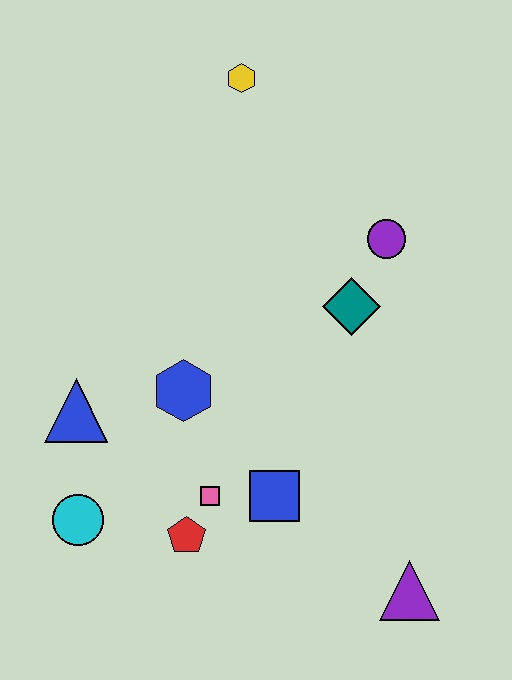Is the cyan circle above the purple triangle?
Yes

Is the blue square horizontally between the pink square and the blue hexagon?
No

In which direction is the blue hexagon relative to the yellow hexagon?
The blue hexagon is below the yellow hexagon.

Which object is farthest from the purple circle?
The cyan circle is farthest from the purple circle.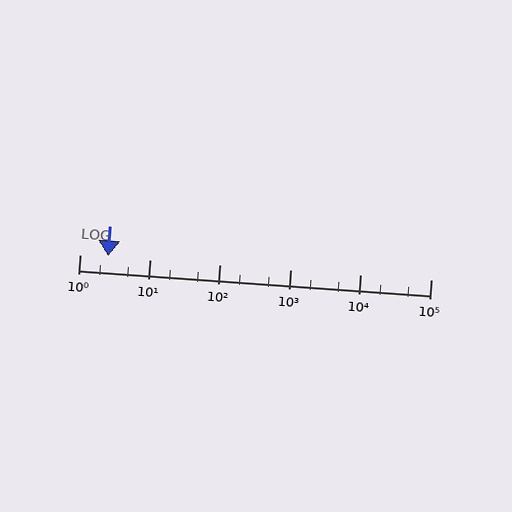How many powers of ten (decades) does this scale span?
The scale spans 5 decades, from 1 to 100000.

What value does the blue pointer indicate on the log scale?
The pointer indicates approximately 2.5.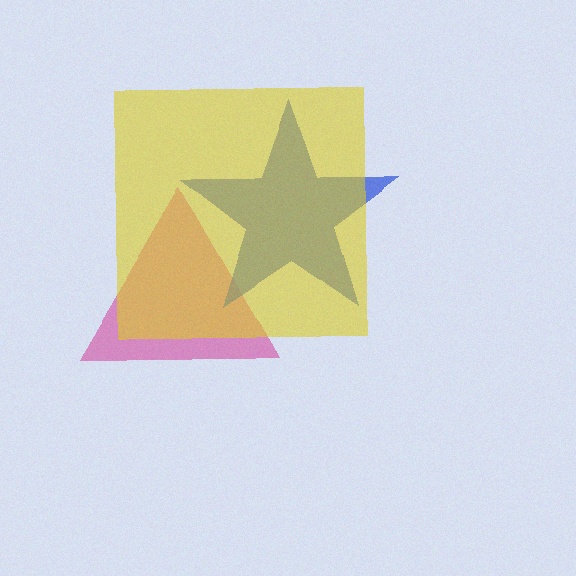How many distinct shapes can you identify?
There are 3 distinct shapes: a magenta triangle, a blue star, a yellow square.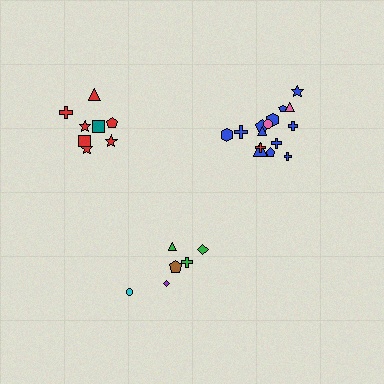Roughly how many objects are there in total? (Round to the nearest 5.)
Roughly 30 objects in total.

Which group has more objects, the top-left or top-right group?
The top-right group.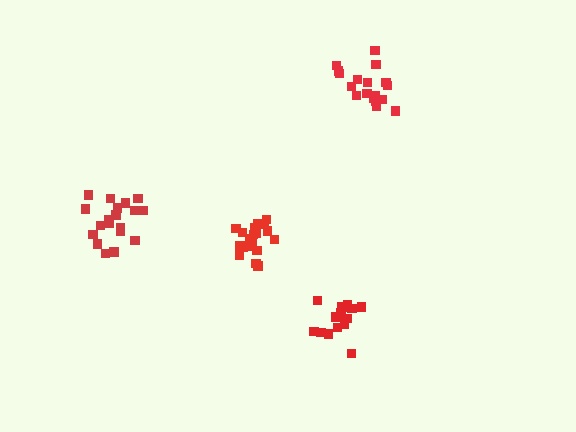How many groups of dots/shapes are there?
There are 4 groups.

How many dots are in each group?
Group 1: 19 dots, Group 2: 18 dots, Group 3: 17 dots, Group 4: 19 dots (73 total).